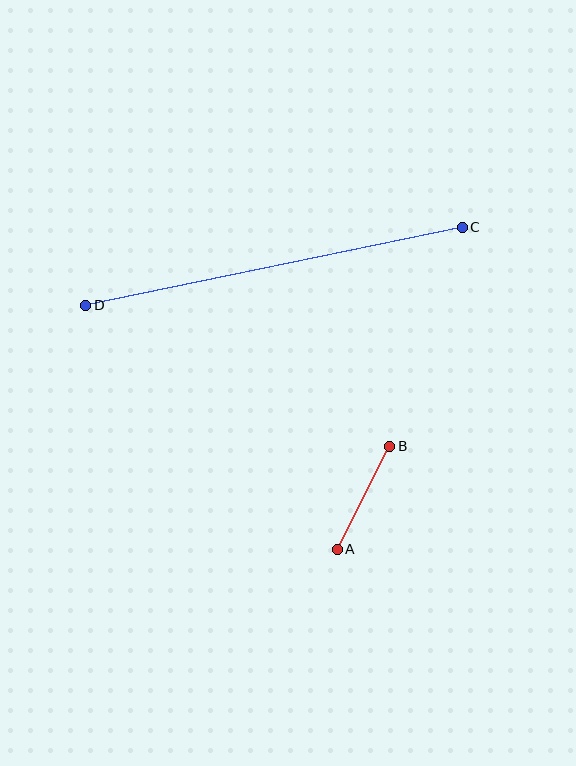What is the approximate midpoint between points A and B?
The midpoint is at approximately (364, 498) pixels.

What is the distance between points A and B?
The distance is approximately 115 pixels.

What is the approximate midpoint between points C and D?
The midpoint is at approximately (274, 266) pixels.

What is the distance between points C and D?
The distance is approximately 384 pixels.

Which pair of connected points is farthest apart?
Points C and D are farthest apart.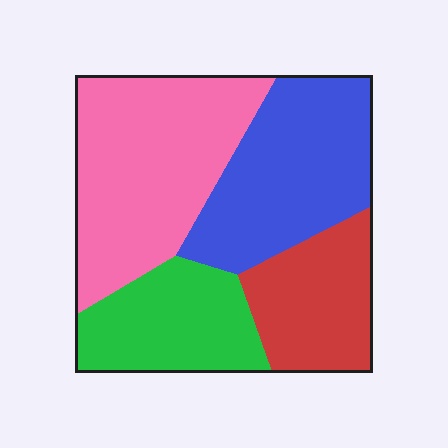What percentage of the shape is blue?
Blue takes up about one quarter (1/4) of the shape.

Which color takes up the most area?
Pink, at roughly 35%.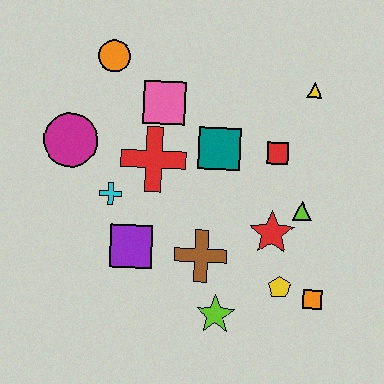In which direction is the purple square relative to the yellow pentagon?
The purple square is to the left of the yellow pentagon.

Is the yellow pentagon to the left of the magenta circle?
No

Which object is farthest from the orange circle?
The orange square is farthest from the orange circle.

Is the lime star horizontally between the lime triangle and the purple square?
Yes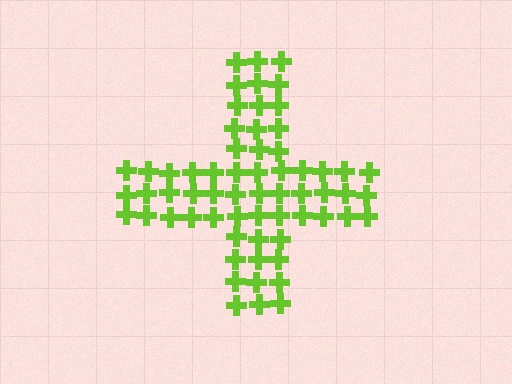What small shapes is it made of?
It is made of small crosses.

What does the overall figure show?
The overall figure shows a cross.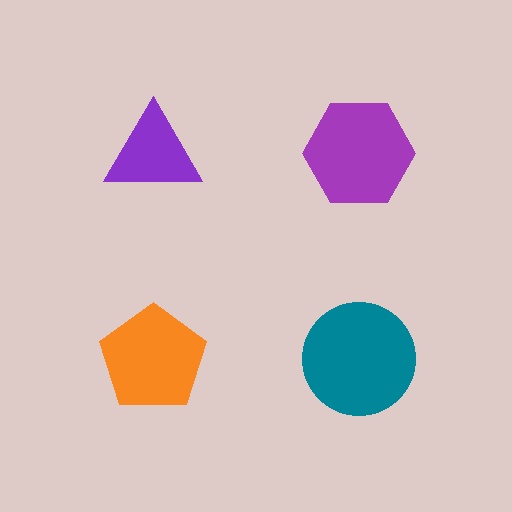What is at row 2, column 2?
A teal circle.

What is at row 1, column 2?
A purple hexagon.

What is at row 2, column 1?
An orange pentagon.